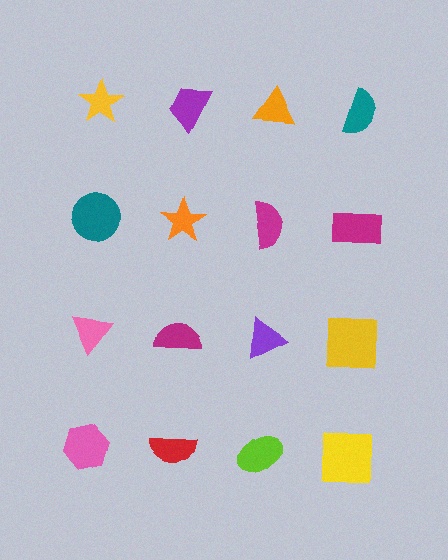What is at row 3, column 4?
A yellow square.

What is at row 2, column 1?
A teal circle.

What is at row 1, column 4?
A teal semicircle.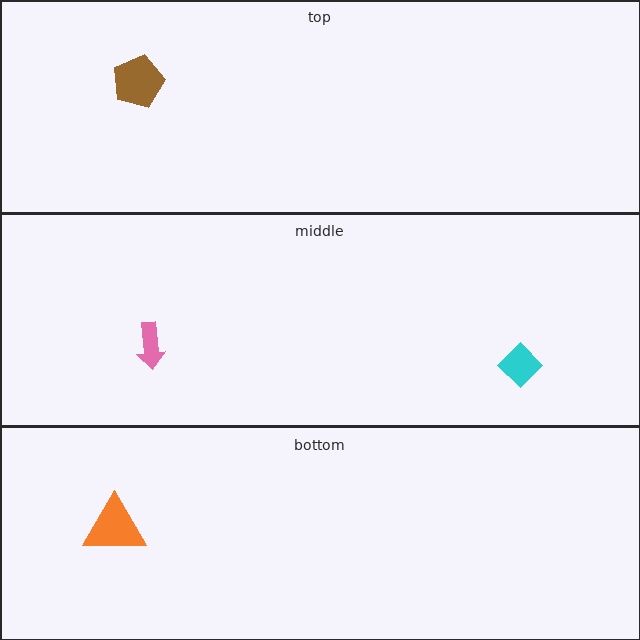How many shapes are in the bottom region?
1.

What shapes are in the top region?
The brown pentagon.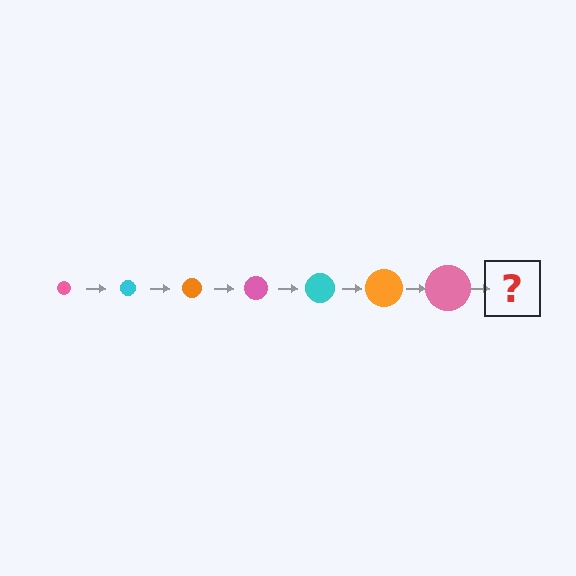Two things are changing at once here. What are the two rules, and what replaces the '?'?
The two rules are that the circle grows larger each step and the color cycles through pink, cyan, and orange. The '?' should be a cyan circle, larger than the previous one.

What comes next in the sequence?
The next element should be a cyan circle, larger than the previous one.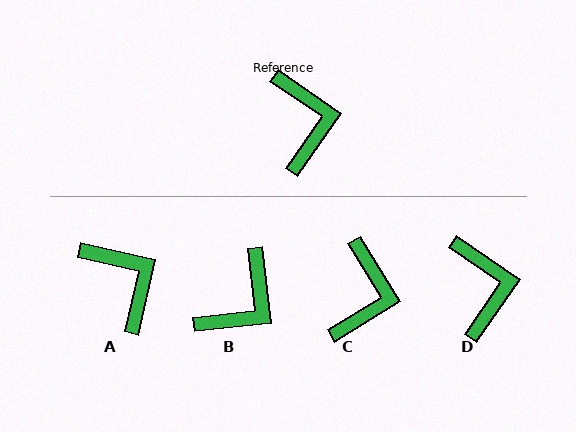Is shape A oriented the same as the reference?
No, it is off by about 22 degrees.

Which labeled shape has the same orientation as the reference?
D.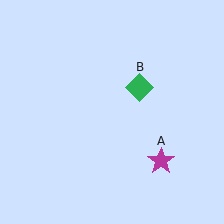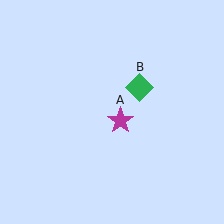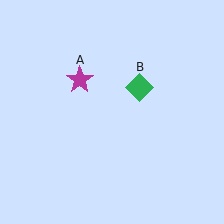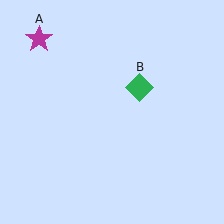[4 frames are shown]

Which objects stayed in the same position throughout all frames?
Green diamond (object B) remained stationary.